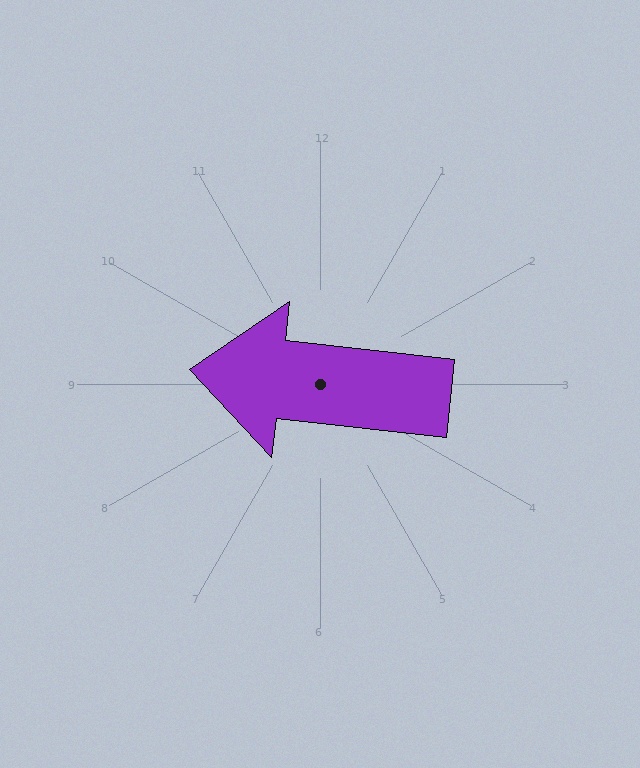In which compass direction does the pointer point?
West.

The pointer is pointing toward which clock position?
Roughly 9 o'clock.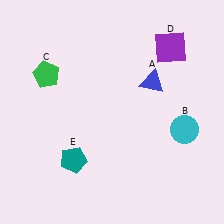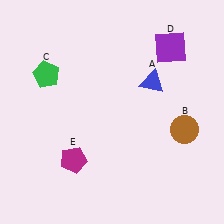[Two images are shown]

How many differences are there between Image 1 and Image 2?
There are 2 differences between the two images.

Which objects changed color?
B changed from cyan to brown. E changed from teal to magenta.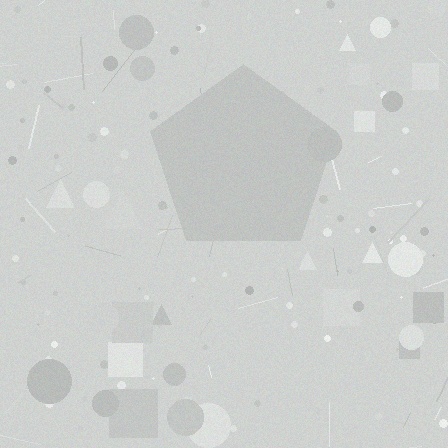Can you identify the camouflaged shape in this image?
The camouflaged shape is a pentagon.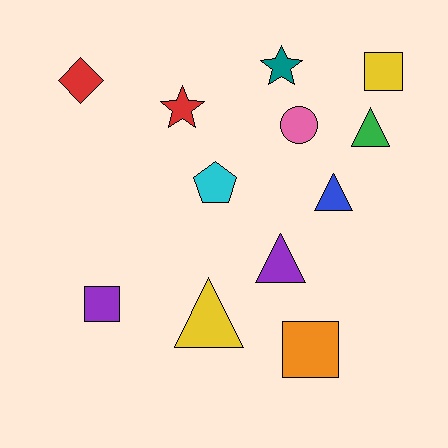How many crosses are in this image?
There are no crosses.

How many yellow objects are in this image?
There are 2 yellow objects.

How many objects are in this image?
There are 12 objects.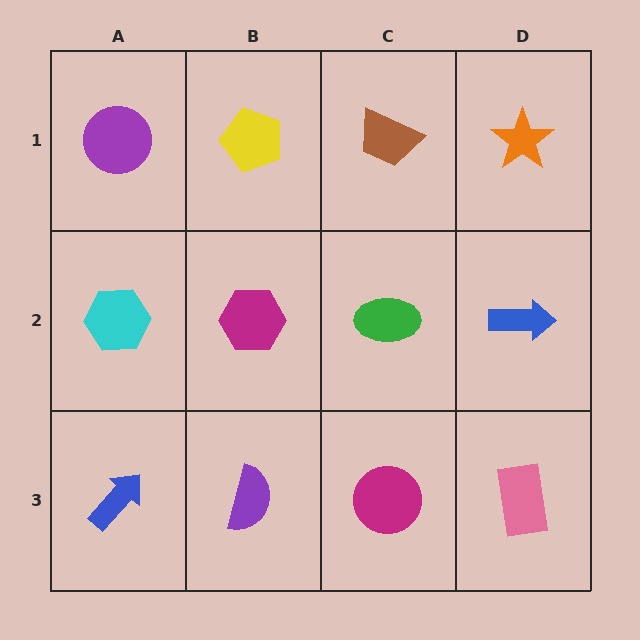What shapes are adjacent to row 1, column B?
A magenta hexagon (row 2, column B), a purple circle (row 1, column A), a brown trapezoid (row 1, column C).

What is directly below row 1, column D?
A blue arrow.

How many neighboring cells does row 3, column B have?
3.